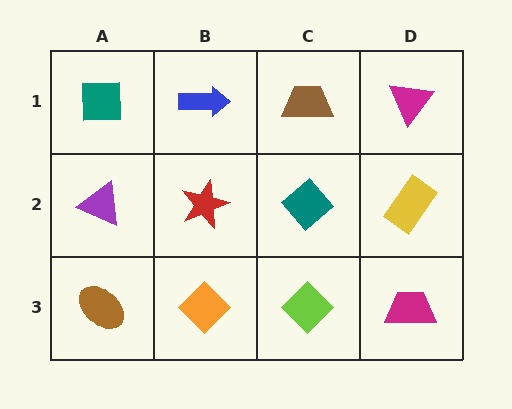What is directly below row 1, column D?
A yellow rectangle.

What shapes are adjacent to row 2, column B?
A blue arrow (row 1, column B), an orange diamond (row 3, column B), a purple triangle (row 2, column A), a teal diamond (row 2, column C).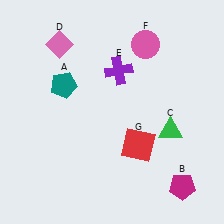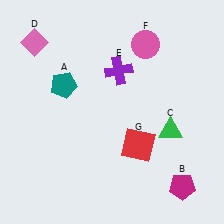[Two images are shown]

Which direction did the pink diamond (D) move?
The pink diamond (D) moved left.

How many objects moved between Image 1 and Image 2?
1 object moved between the two images.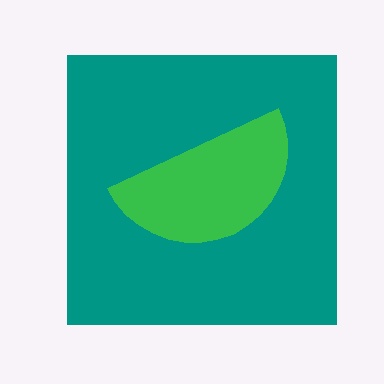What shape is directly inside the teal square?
The green semicircle.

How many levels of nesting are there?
2.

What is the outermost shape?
The teal square.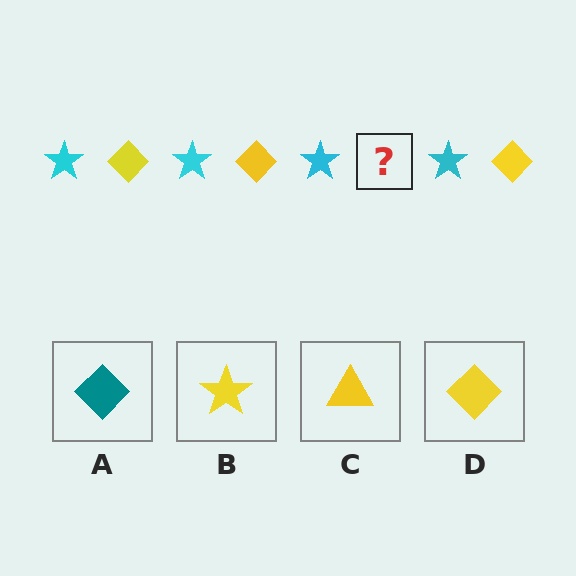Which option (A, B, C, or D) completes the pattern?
D.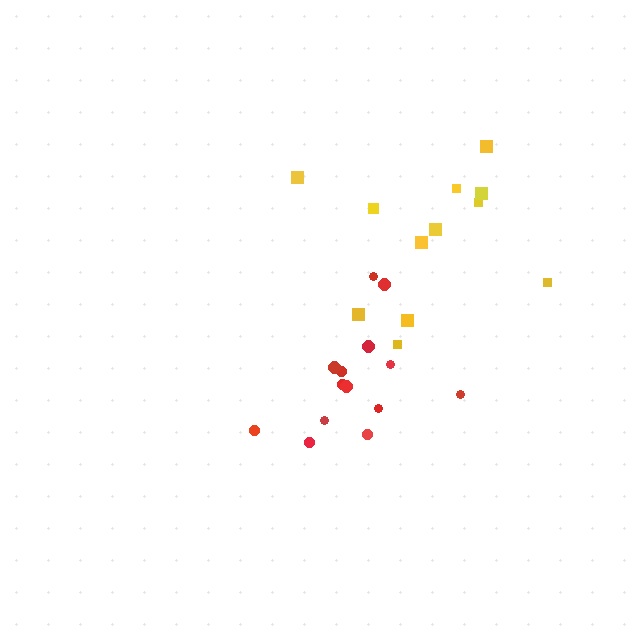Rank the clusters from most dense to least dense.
red, yellow.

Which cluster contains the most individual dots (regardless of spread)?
Red (14).